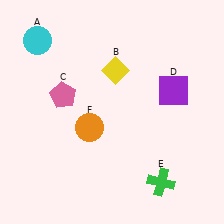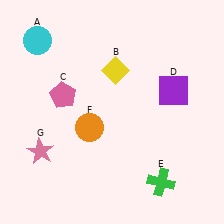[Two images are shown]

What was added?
A pink star (G) was added in Image 2.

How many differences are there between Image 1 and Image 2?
There is 1 difference between the two images.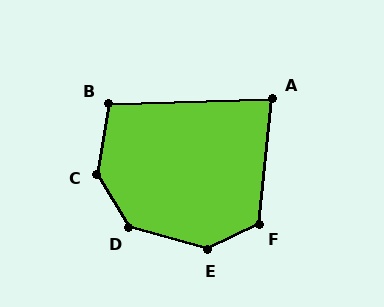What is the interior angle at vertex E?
Approximately 138 degrees (obtuse).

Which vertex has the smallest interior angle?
A, at approximately 82 degrees.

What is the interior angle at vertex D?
Approximately 137 degrees (obtuse).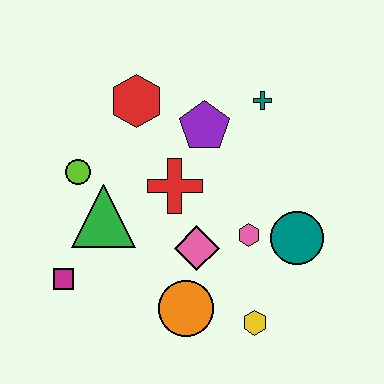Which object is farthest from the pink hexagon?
The magenta square is farthest from the pink hexagon.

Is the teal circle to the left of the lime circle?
No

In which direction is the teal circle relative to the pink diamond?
The teal circle is to the right of the pink diamond.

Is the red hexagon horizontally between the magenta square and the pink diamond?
Yes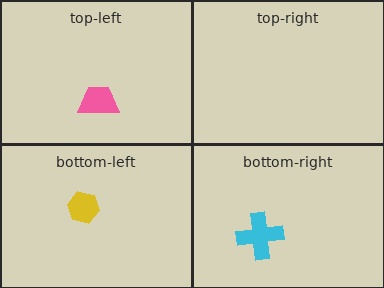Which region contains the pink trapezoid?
The top-left region.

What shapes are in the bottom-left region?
The yellow hexagon.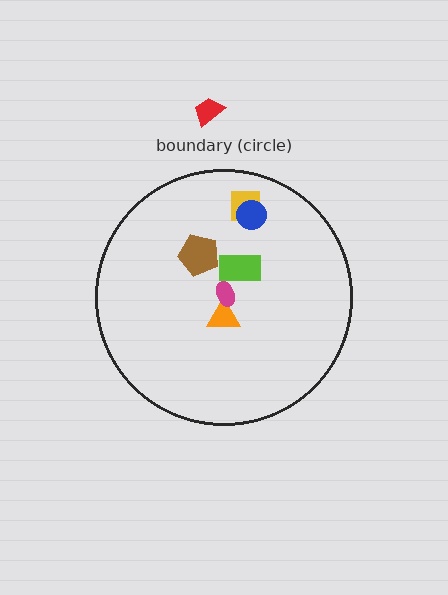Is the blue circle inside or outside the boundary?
Inside.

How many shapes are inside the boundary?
6 inside, 1 outside.